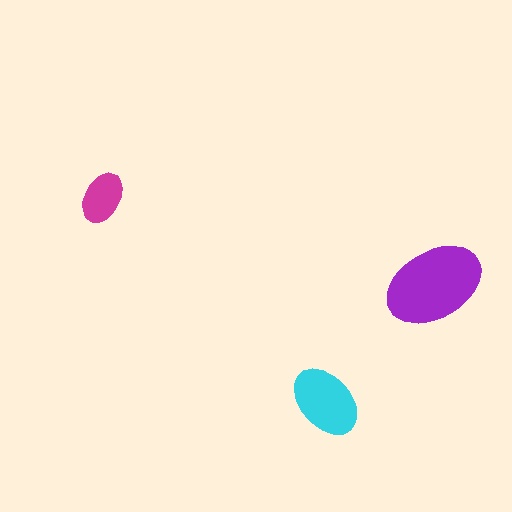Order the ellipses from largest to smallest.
the purple one, the cyan one, the magenta one.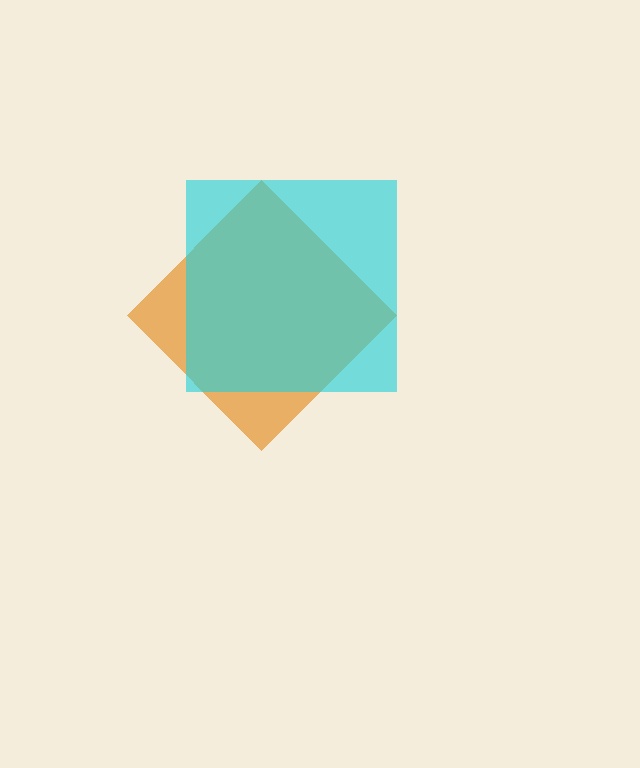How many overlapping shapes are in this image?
There are 2 overlapping shapes in the image.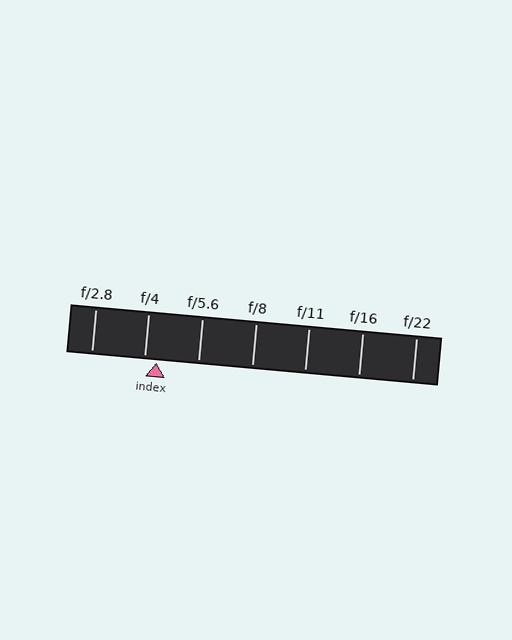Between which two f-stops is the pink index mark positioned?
The index mark is between f/4 and f/5.6.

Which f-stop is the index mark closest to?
The index mark is closest to f/4.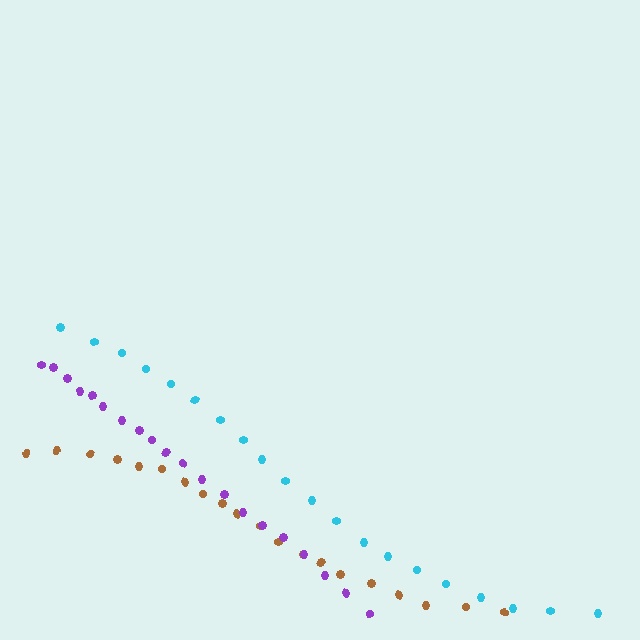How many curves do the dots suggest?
There are 3 distinct paths.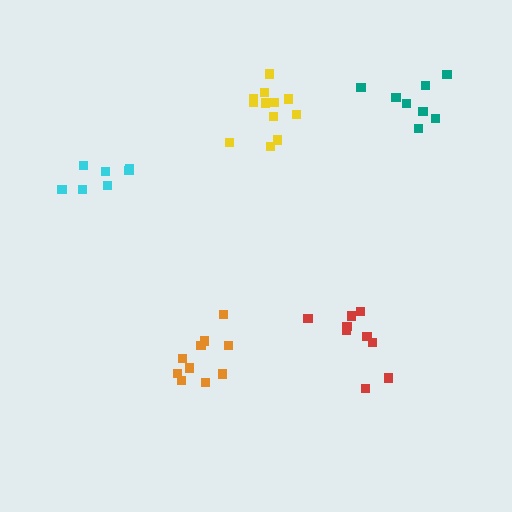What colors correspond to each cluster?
The clusters are colored: red, yellow, orange, teal, cyan.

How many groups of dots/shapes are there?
There are 5 groups.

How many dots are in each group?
Group 1: 9 dots, Group 2: 12 dots, Group 3: 10 dots, Group 4: 8 dots, Group 5: 7 dots (46 total).